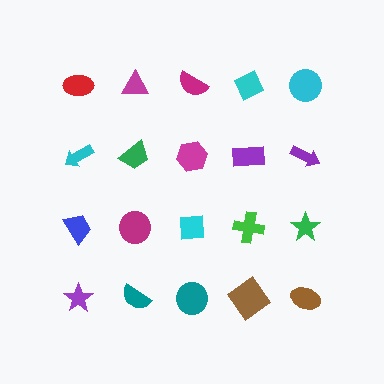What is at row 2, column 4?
A purple rectangle.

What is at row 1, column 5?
A cyan circle.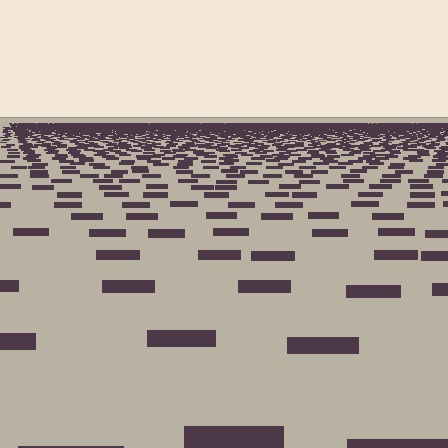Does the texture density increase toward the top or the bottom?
Density increases toward the top.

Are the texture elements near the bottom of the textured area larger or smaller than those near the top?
Larger. Near the bottom, elements are closer to the viewer and appear at a bigger on-screen size.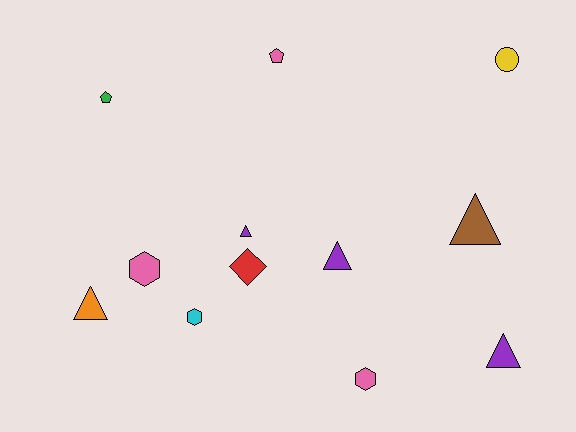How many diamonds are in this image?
There is 1 diamond.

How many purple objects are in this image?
There are 3 purple objects.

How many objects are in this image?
There are 12 objects.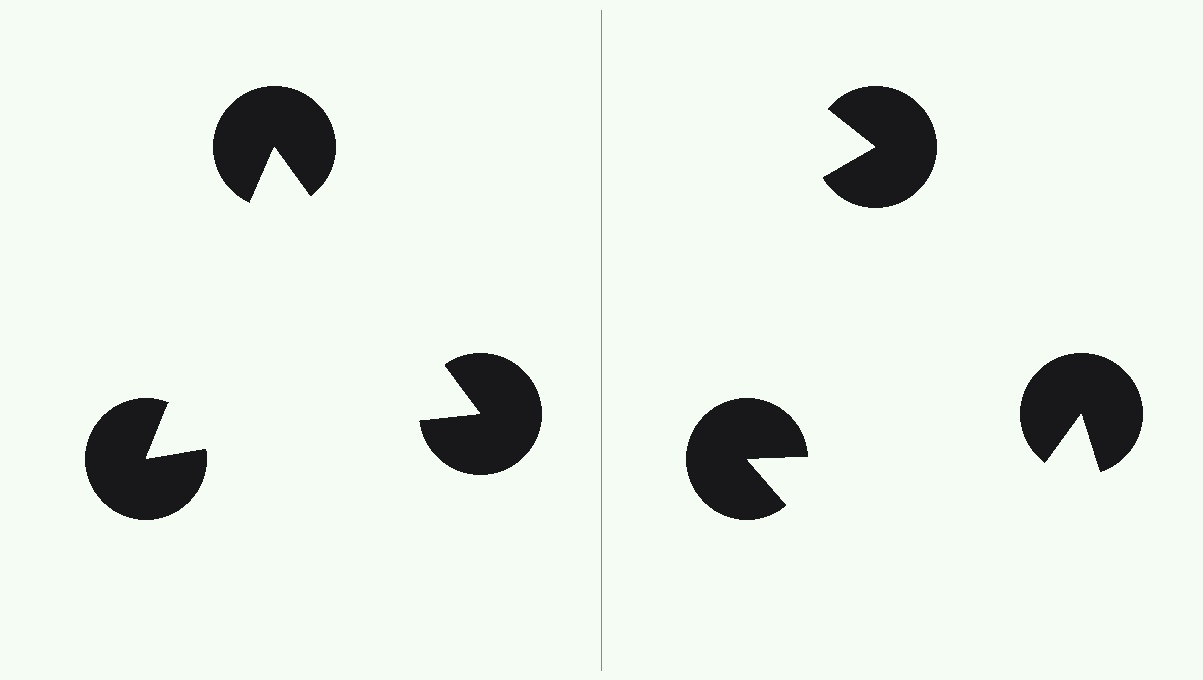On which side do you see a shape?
An illusory triangle appears on the left side. On the right side the wedge cuts are rotated, so no coherent shape forms.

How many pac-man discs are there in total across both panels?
6 — 3 on each side.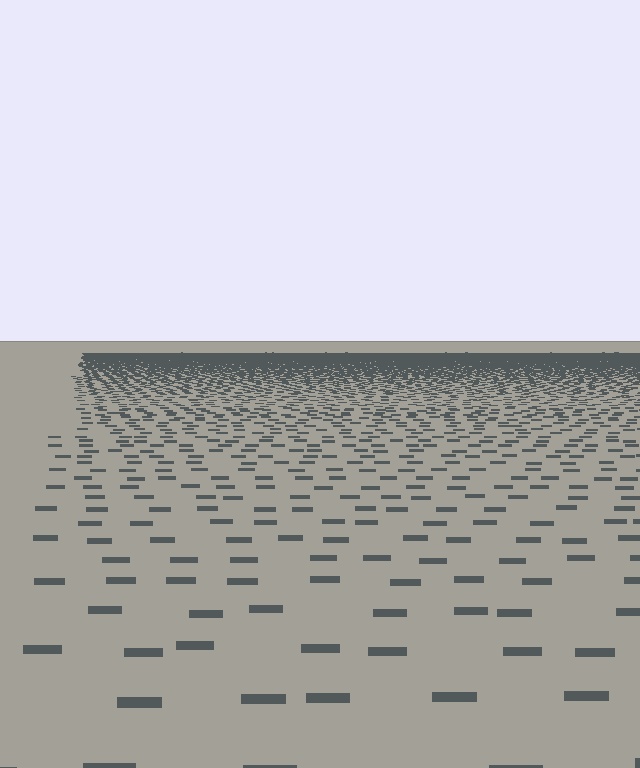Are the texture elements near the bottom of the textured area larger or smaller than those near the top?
Larger. Near the bottom, elements are closer to the viewer and appear at a bigger on-screen size.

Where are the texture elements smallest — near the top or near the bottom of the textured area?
Near the top.